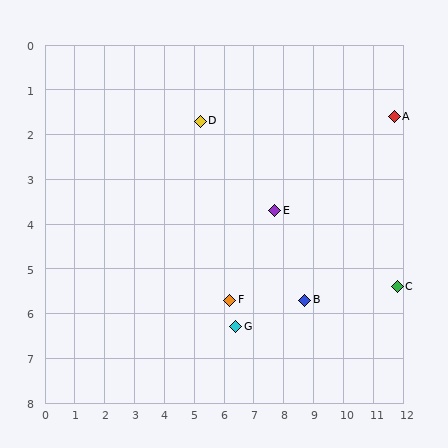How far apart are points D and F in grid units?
Points D and F are about 4.1 grid units apart.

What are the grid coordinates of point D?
Point D is at approximately (5.2, 1.7).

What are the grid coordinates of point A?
Point A is at approximately (11.7, 1.6).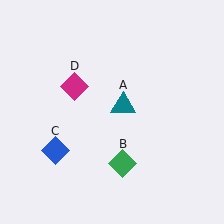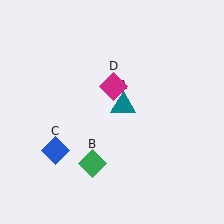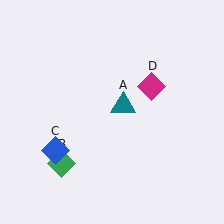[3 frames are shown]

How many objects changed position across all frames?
2 objects changed position: green diamond (object B), magenta diamond (object D).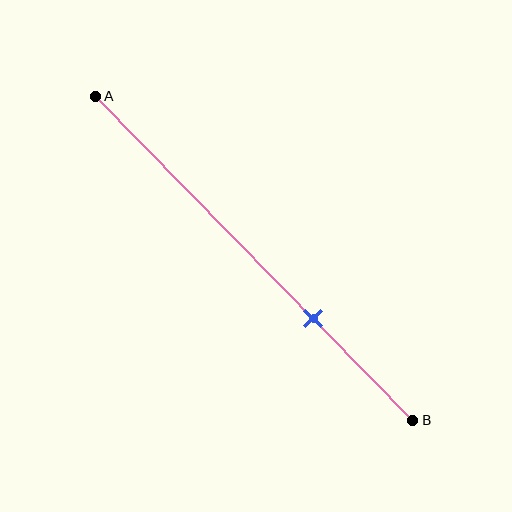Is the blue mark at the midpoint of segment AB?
No, the mark is at about 70% from A, not at the 50% midpoint.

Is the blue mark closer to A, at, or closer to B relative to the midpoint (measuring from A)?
The blue mark is closer to point B than the midpoint of segment AB.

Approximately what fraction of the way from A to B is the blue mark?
The blue mark is approximately 70% of the way from A to B.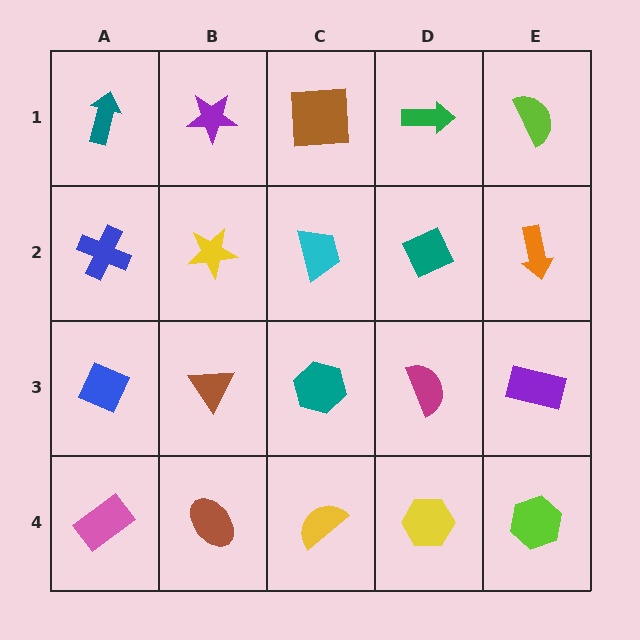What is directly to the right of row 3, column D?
A purple rectangle.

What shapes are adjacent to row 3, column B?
A yellow star (row 2, column B), a brown ellipse (row 4, column B), a blue diamond (row 3, column A), a teal hexagon (row 3, column C).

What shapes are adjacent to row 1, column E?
An orange arrow (row 2, column E), a green arrow (row 1, column D).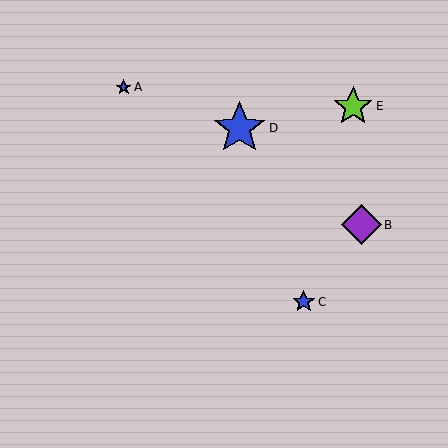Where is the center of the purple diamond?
The center of the purple diamond is at (361, 225).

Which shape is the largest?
The blue star (labeled D) is the largest.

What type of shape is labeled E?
Shape E is a lime star.